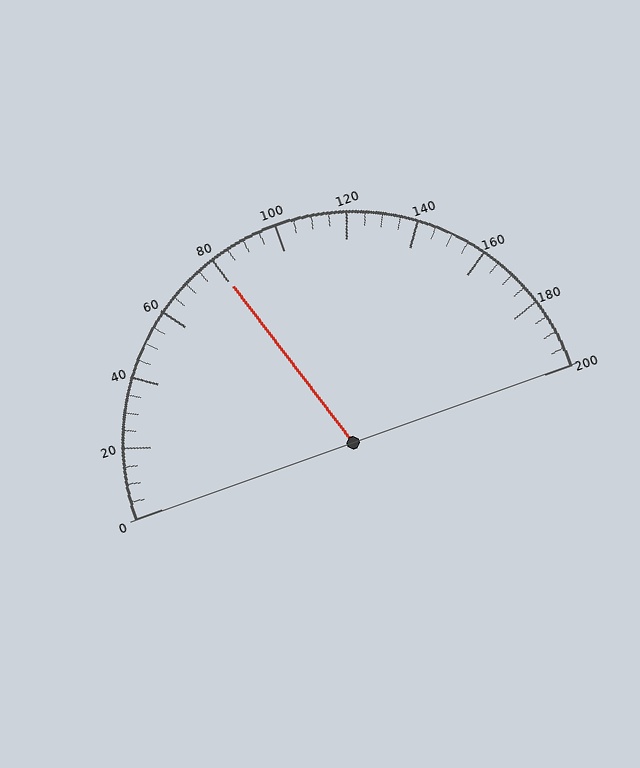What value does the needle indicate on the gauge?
The needle indicates approximately 80.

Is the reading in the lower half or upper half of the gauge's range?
The reading is in the lower half of the range (0 to 200).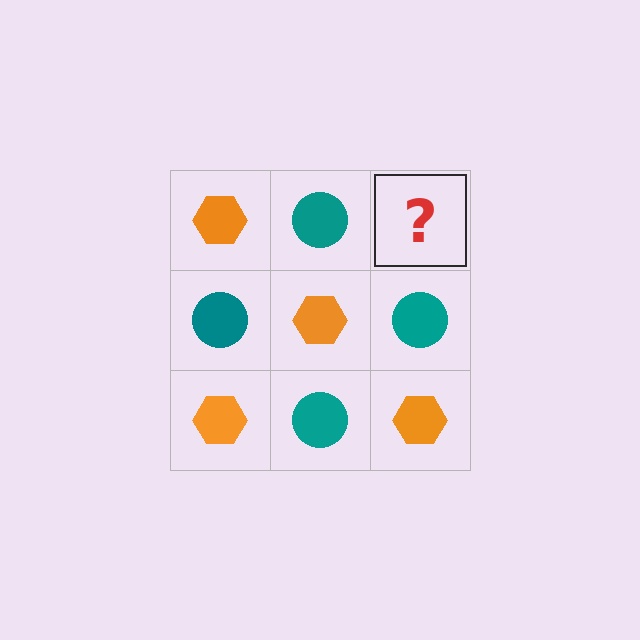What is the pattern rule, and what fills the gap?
The rule is that it alternates orange hexagon and teal circle in a checkerboard pattern. The gap should be filled with an orange hexagon.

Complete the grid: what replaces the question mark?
The question mark should be replaced with an orange hexagon.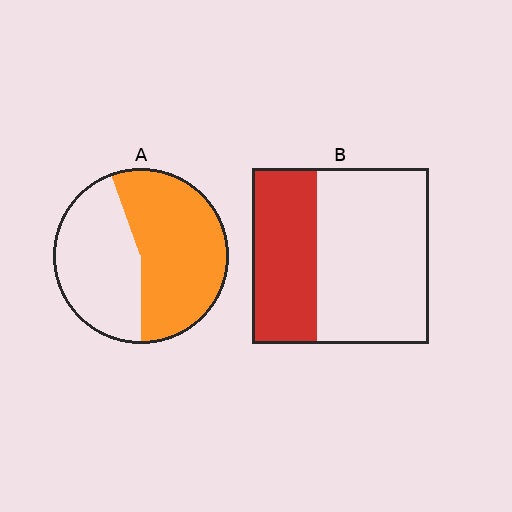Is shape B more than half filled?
No.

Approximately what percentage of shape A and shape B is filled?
A is approximately 55% and B is approximately 35%.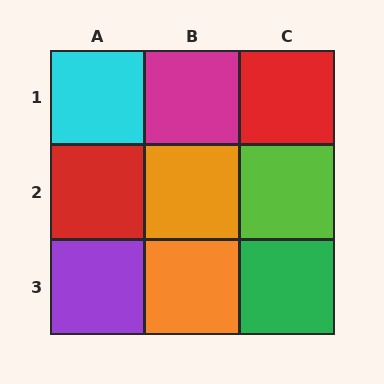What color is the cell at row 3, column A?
Purple.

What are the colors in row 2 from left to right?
Red, orange, lime.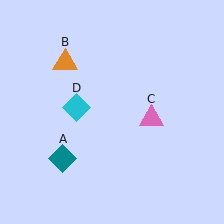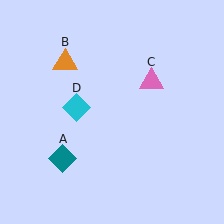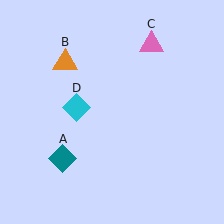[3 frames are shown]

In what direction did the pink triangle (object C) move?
The pink triangle (object C) moved up.